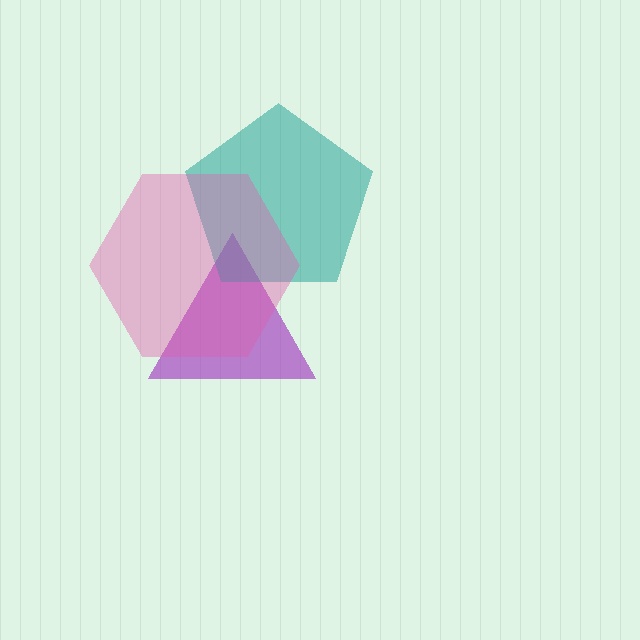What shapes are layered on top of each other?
The layered shapes are: a purple triangle, a teal pentagon, a pink hexagon.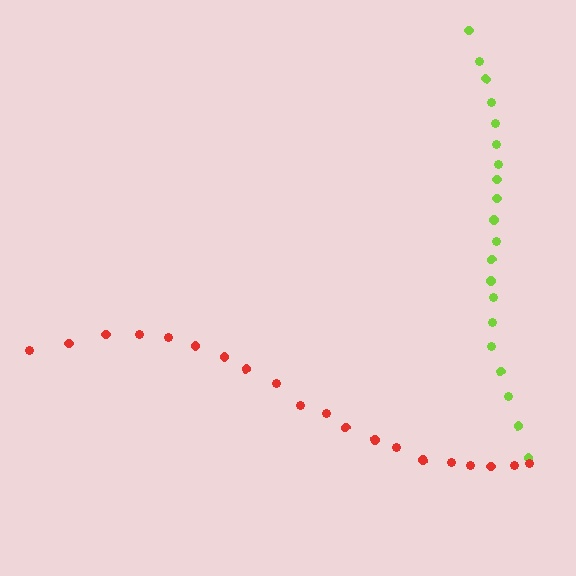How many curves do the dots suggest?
There are 2 distinct paths.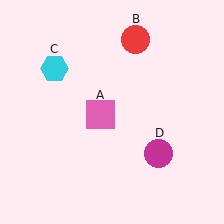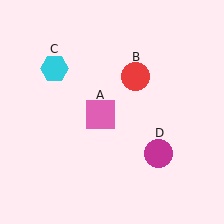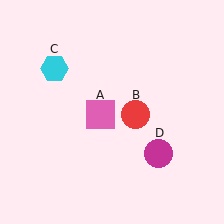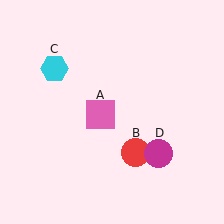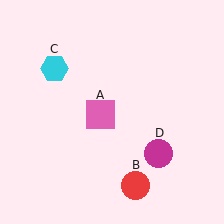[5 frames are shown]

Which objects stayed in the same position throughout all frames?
Pink square (object A) and cyan hexagon (object C) and magenta circle (object D) remained stationary.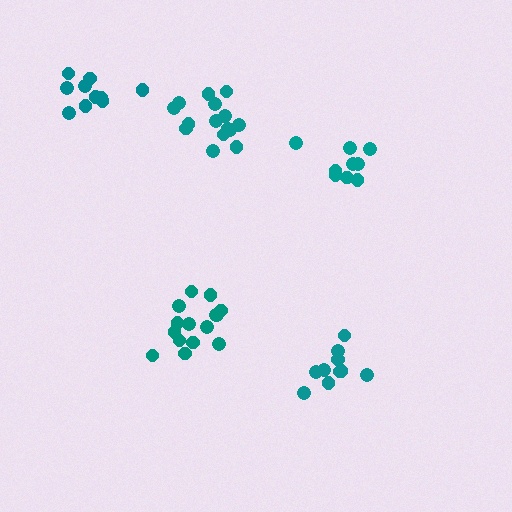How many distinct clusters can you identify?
There are 5 distinct clusters.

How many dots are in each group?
Group 1: 15 dots, Group 2: 15 dots, Group 3: 9 dots, Group 4: 10 dots, Group 5: 10 dots (59 total).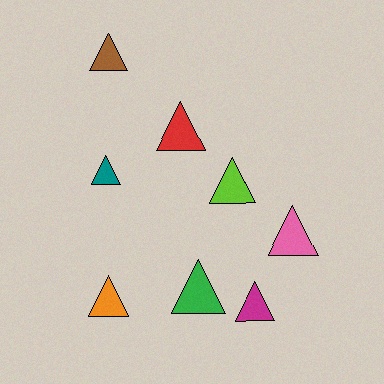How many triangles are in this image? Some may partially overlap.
There are 8 triangles.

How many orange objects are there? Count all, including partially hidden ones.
There is 1 orange object.